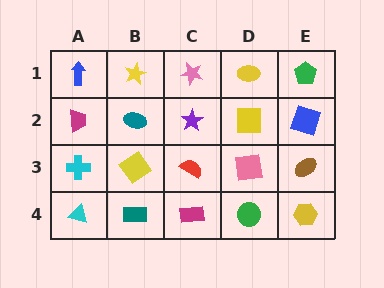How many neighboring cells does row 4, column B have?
3.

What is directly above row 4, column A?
A cyan cross.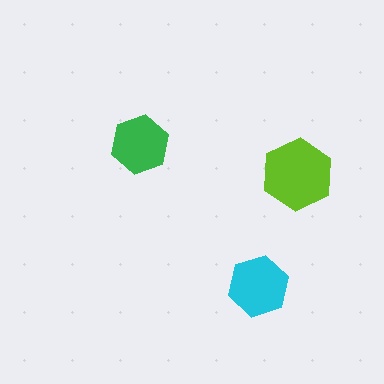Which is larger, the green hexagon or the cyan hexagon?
The cyan one.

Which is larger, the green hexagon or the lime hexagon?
The lime one.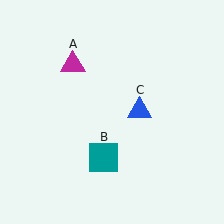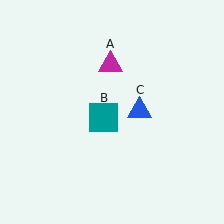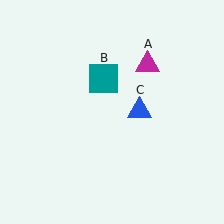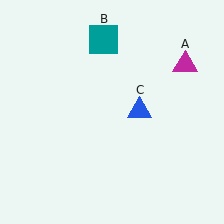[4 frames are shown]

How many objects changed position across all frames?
2 objects changed position: magenta triangle (object A), teal square (object B).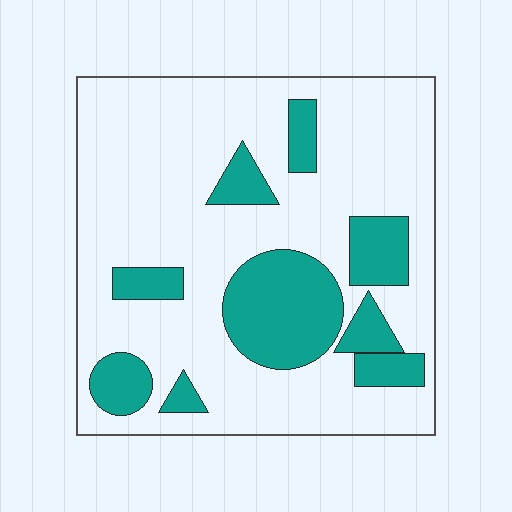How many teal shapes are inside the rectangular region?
9.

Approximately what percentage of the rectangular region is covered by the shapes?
Approximately 25%.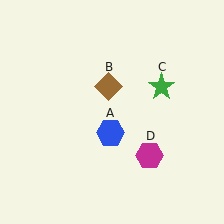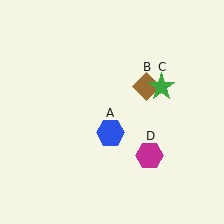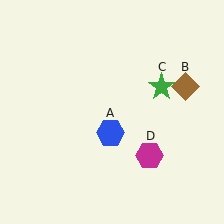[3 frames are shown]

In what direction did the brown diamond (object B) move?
The brown diamond (object B) moved right.